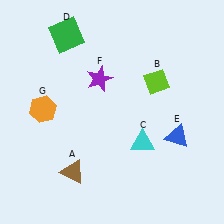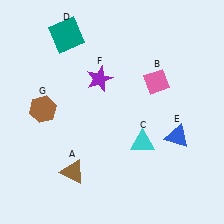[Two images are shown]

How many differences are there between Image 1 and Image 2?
There are 3 differences between the two images.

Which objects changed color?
B changed from lime to pink. D changed from green to teal. G changed from orange to brown.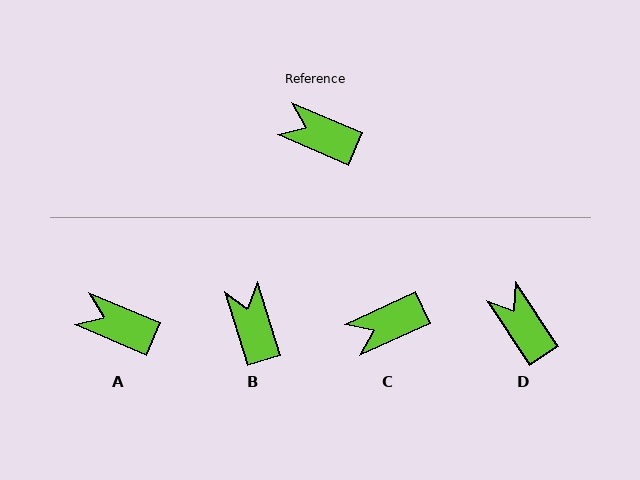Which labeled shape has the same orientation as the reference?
A.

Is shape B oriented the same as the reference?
No, it is off by about 49 degrees.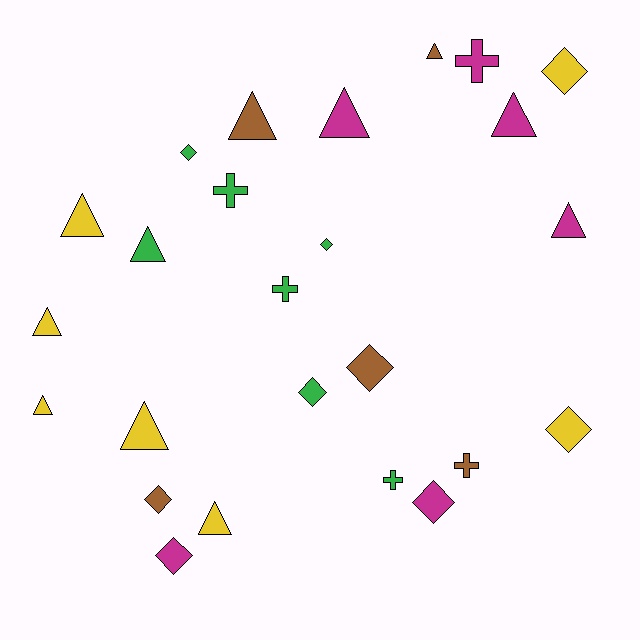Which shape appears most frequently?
Triangle, with 11 objects.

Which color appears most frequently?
Yellow, with 7 objects.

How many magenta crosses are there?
There is 1 magenta cross.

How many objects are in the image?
There are 25 objects.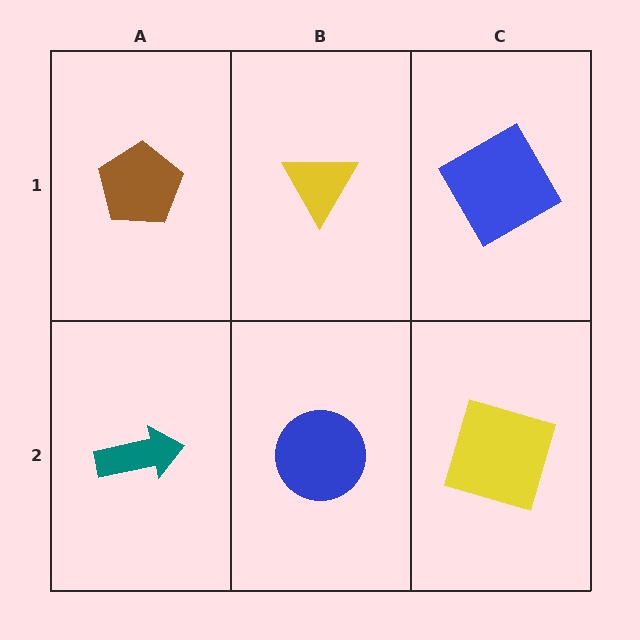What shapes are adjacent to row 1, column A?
A teal arrow (row 2, column A), a yellow triangle (row 1, column B).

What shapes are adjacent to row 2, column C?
A blue square (row 1, column C), a blue circle (row 2, column B).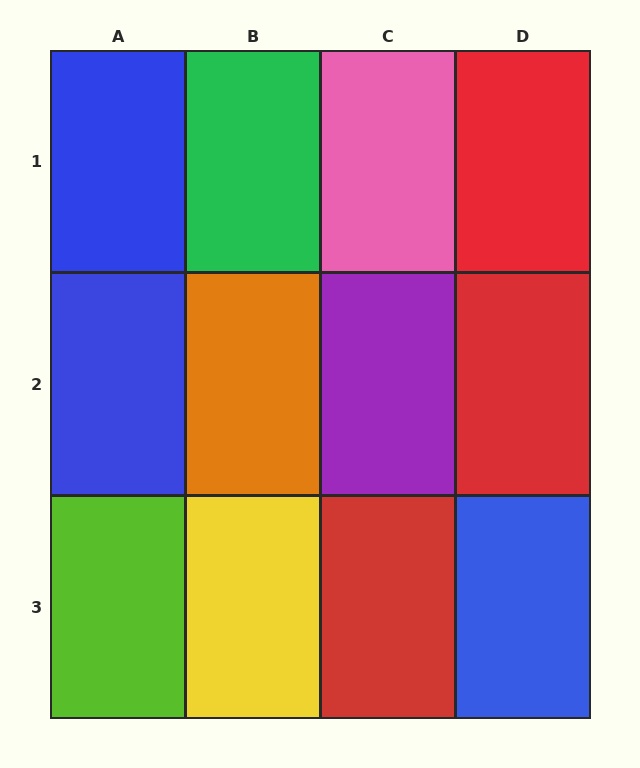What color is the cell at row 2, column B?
Orange.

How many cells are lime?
1 cell is lime.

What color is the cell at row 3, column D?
Blue.